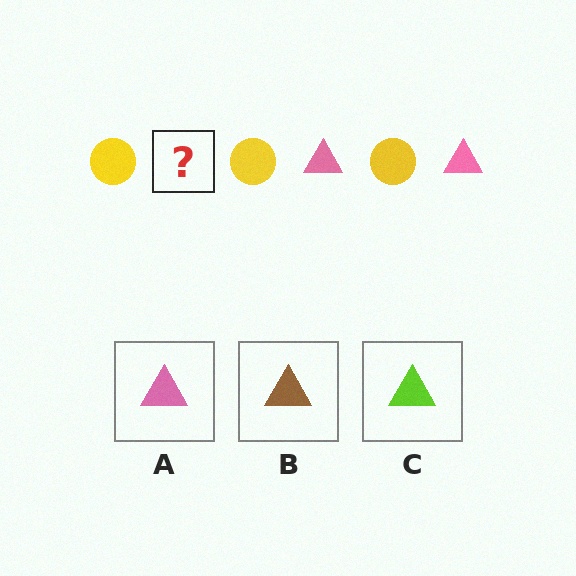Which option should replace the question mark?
Option A.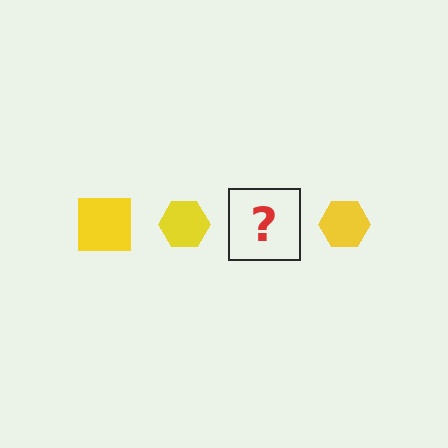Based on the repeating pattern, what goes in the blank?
The blank should be a yellow square.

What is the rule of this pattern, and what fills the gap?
The rule is that the pattern cycles through square, hexagon shapes in yellow. The gap should be filled with a yellow square.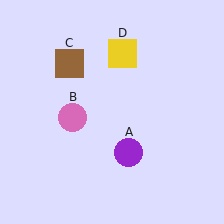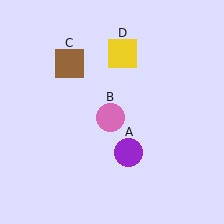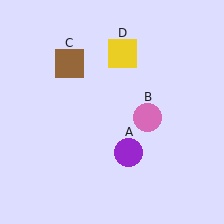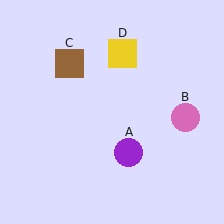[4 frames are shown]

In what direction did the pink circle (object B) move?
The pink circle (object B) moved right.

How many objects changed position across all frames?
1 object changed position: pink circle (object B).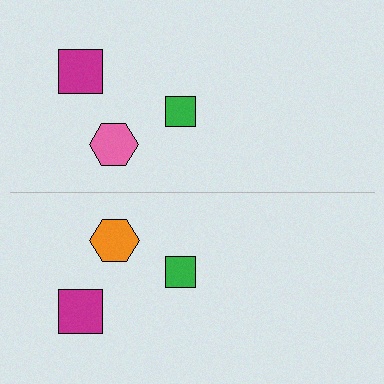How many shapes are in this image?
There are 6 shapes in this image.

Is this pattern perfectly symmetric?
No, the pattern is not perfectly symmetric. The orange hexagon on the bottom side breaks the symmetry — its mirror counterpart is pink.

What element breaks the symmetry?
The orange hexagon on the bottom side breaks the symmetry — its mirror counterpart is pink.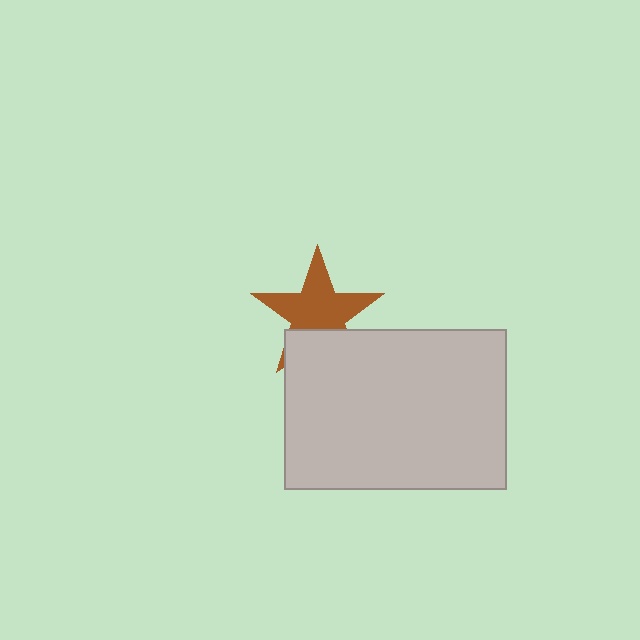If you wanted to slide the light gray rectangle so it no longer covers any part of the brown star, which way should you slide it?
Slide it down — that is the most direct way to separate the two shapes.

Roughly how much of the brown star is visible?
Most of it is visible (roughly 70%).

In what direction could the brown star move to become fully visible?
The brown star could move up. That would shift it out from behind the light gray rectangle entirely.